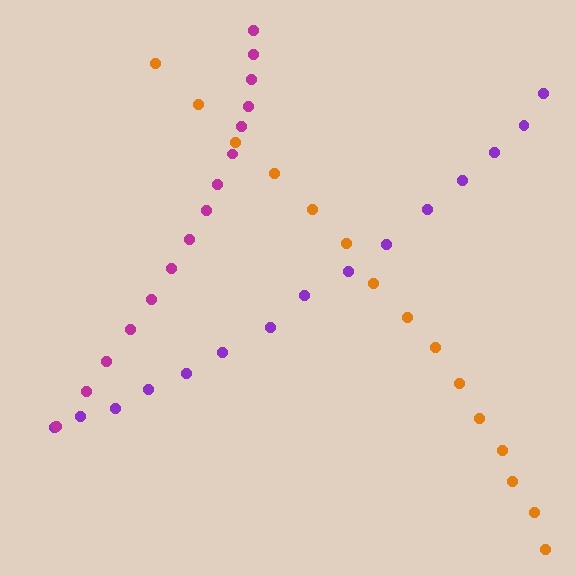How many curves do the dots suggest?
There are 3 distinct paths.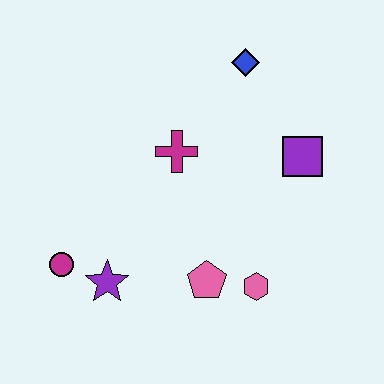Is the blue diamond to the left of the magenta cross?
No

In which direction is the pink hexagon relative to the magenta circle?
The pink hexagon is to the right of the magenta circle.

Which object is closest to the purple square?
The blue diamond is closest to the purple square.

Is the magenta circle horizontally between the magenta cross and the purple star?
No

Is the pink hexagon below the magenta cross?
Yes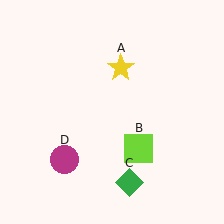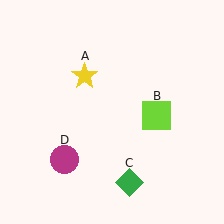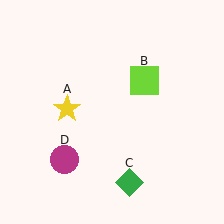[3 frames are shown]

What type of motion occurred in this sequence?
The yellow star (object A), lime square (object B) rotated counterclockwise around the center of the scene.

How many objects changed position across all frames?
2 objects changed position: yellow star (object A), lime square (object B).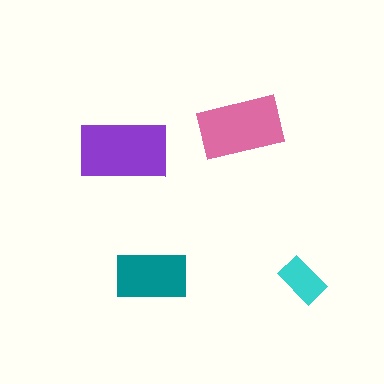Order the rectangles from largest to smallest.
the purple one, the pink one, the teal one, the cyan one.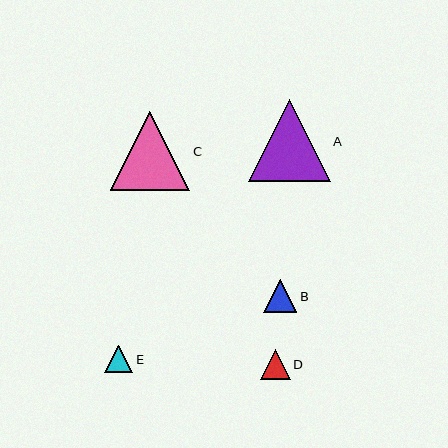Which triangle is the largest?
Triangle A is the largest with a size of approximately 82 pixels.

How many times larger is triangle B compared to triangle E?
Triangle B is approximately 1.2 times the size of triangle E.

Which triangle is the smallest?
Triangle E is the smallest with a size of approximately 28 pixels.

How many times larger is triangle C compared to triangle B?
Triangle C is approximately 2.4 times the size of triangle B.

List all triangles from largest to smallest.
From largest to smallest: A, C, B, D, E.